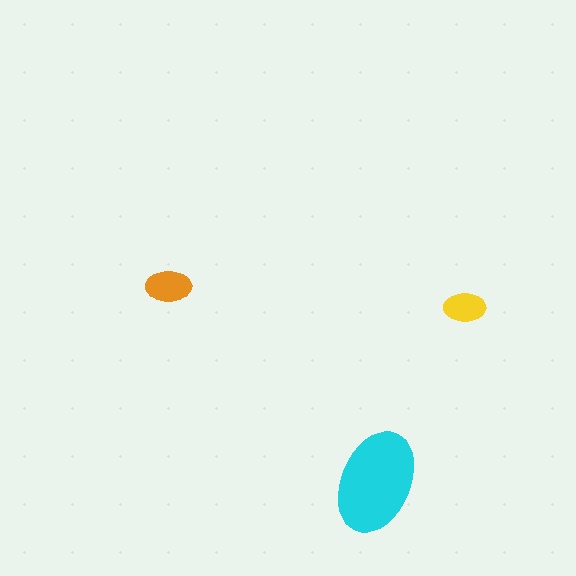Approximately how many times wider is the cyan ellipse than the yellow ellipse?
About 2.5 times wider.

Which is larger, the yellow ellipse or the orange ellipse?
The orange one.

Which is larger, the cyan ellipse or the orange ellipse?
The cyan one.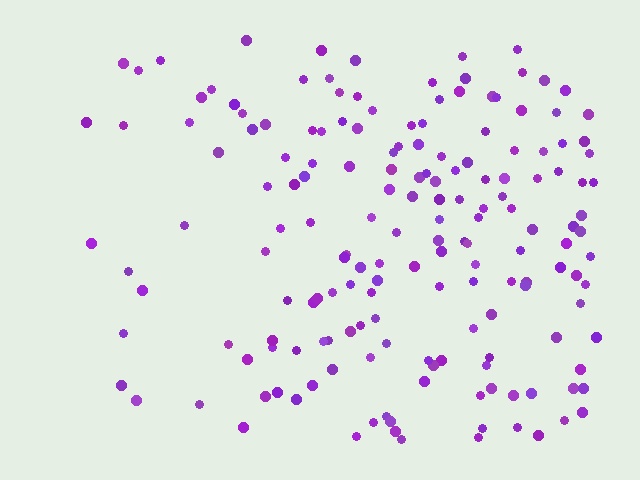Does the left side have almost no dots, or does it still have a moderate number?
Still a moderate number, just noticeably fewer than the right.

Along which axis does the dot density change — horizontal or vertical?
Horizontal.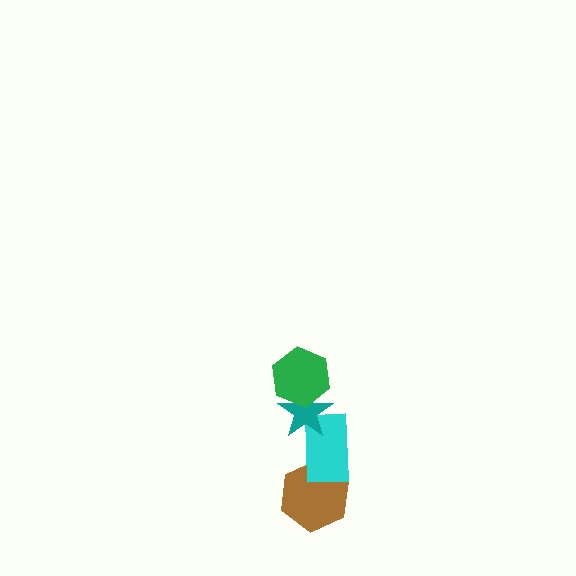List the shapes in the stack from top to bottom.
From top to bottom: the green hexagon, the teal star, the cyan rectangle, the brown hexagon.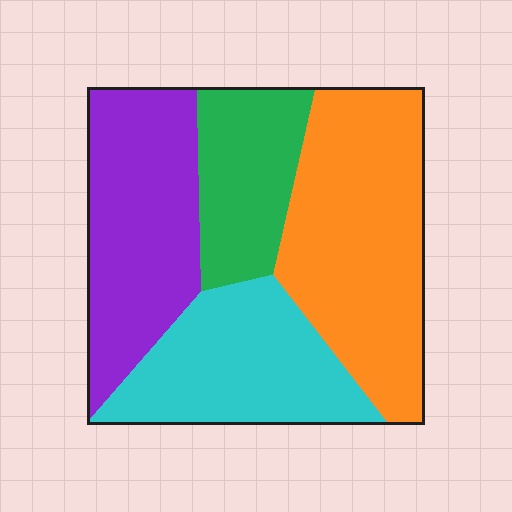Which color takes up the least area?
Green, at roughly 15%.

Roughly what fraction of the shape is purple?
Purple takes up about one quarter (1/4) of the shape.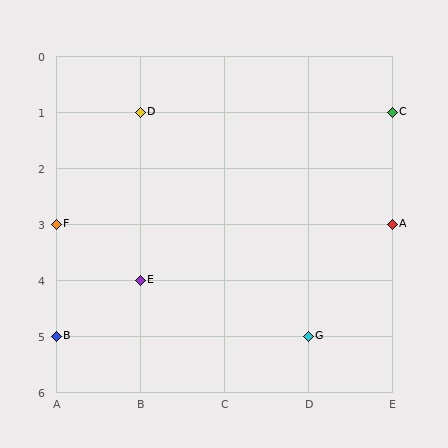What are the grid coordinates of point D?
Point D is at grid coordinates (B, 1).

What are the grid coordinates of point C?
Point C is at grid coordinates (E, 1).